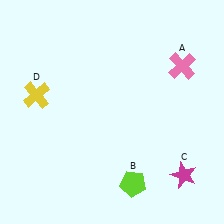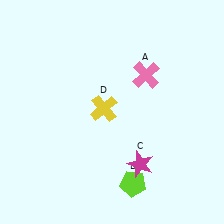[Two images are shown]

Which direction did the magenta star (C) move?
The magenta star (C) moved left.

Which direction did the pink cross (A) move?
The pink cross (A) moved left.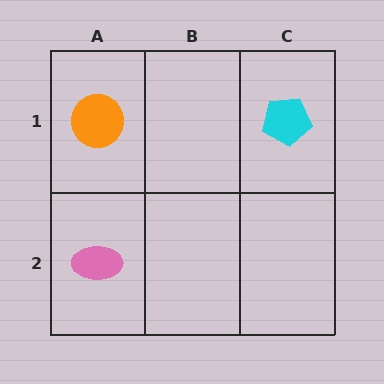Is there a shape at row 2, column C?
No, that cell is empty.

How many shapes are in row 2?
1 shape.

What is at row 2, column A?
A pink ellipse.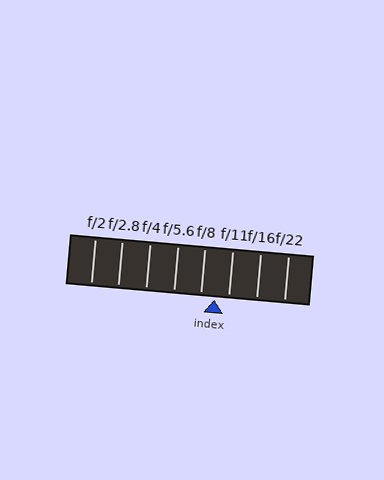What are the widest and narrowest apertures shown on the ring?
The widest aperture shown is f/2 and the narrowest is f/22.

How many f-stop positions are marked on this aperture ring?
There are 8 f-stop positions marked.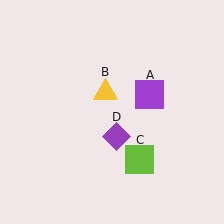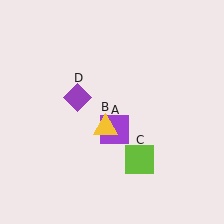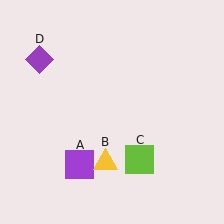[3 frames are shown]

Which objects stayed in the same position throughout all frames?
Lime square (object C) remained stationary.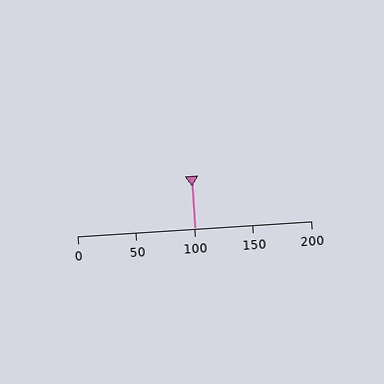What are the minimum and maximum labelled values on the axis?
The axis runs from 0 to 200.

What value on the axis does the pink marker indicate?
The marker indicates approximately 100.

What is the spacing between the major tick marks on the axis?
The major ticks are spaced 50 apart.